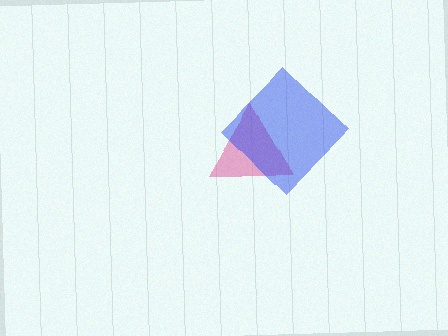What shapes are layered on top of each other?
The layered shapes are: a pink triangle, a blue diamond.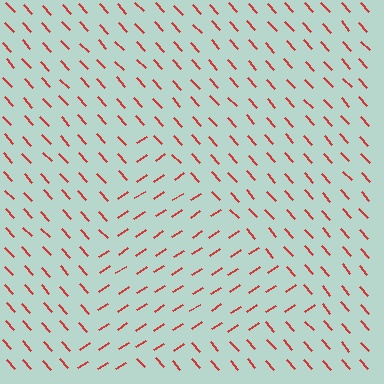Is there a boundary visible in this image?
Yes, there is a texture boundary formed by a change in line orientation.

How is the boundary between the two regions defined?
The boundary is defined purely by a change in line orientation (approximately 82 degrees difference). All lines are the same color and thickness.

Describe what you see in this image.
The image is filled with small red line segments. A triangle region in the image has lines oriented differently from the surrounding lines, creating a visible texture boundary.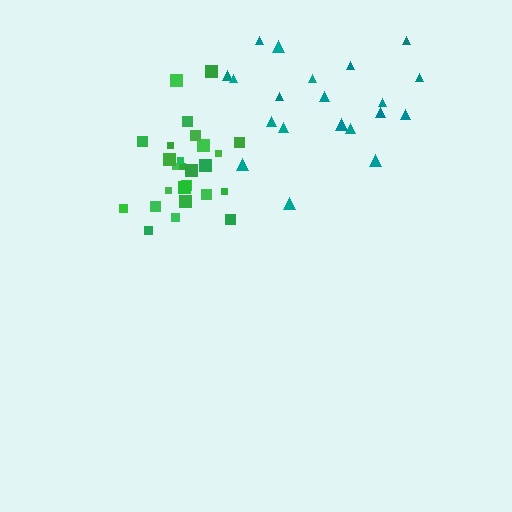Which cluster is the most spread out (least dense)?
Teal.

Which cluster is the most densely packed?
Green.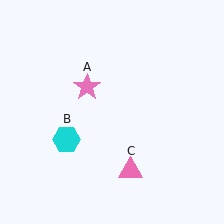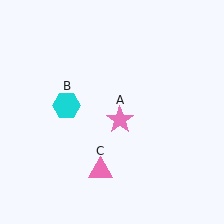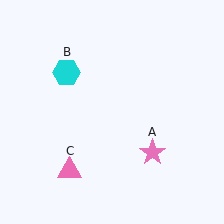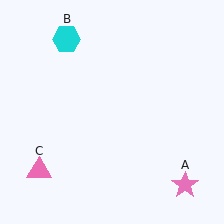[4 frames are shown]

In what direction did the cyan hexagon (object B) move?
The cyan hexagon (object B) moved up.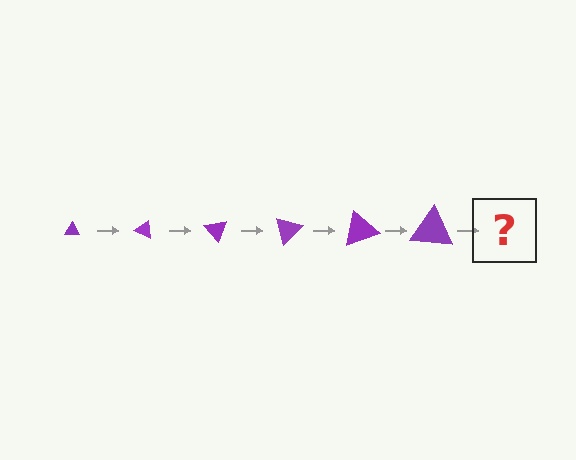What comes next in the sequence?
The next element should be a triangle, larger than the previous one and rotated 150 degrees from the start.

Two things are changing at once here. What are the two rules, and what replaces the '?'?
The two rules are that the triangle grows larger each step and it rotates 25 degrees each step. The '?' should be a triangle, larger than the previous one and rotated 150 degrees from the start.